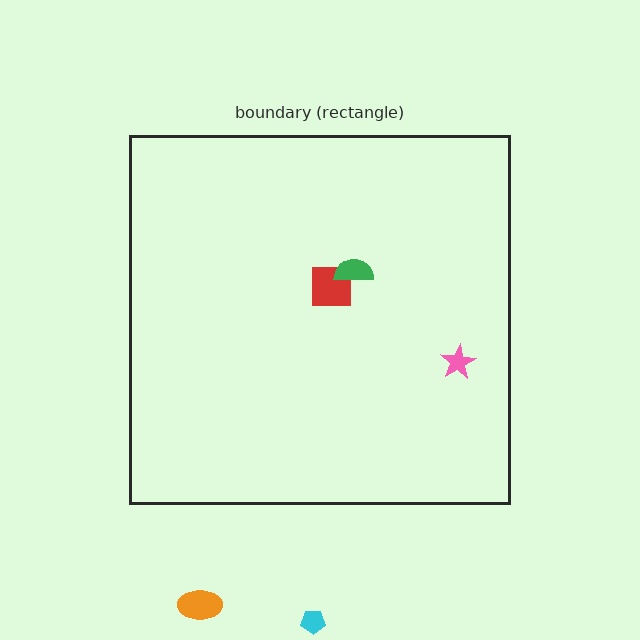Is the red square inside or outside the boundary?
Inside.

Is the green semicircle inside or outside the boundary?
Inside.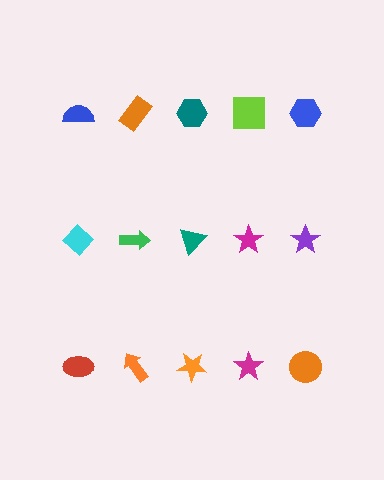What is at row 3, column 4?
A magenta star.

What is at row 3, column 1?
A red ellipse.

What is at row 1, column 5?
A blue hexagon.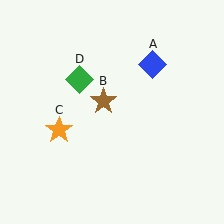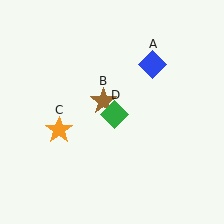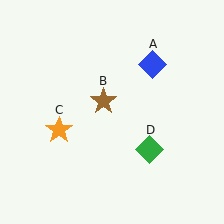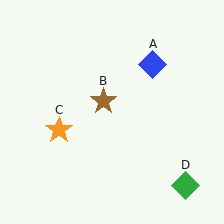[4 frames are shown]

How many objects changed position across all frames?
1 object changed position: green diamond (object D).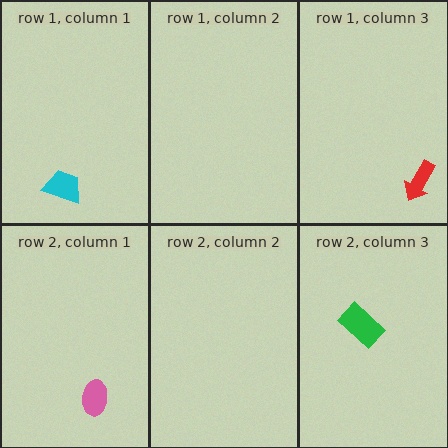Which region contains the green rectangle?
The row 2, column 3 region.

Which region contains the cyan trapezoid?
The row 1, column 1 region.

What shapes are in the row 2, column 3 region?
The green rectangle.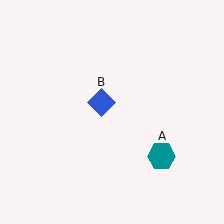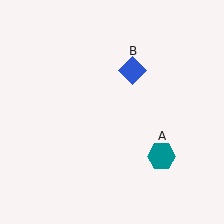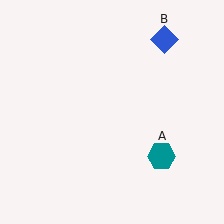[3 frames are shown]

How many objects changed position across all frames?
1 object changed position: blue diamond (object B).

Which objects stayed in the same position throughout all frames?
Teal hexagon (object A) remained stationary.